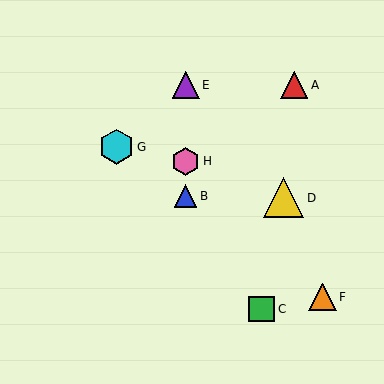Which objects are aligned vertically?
Objects B, E, H are aligned vertically.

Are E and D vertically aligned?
No, E is at x≈186 and D is at x≈284.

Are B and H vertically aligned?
Yes, both are at x≈186.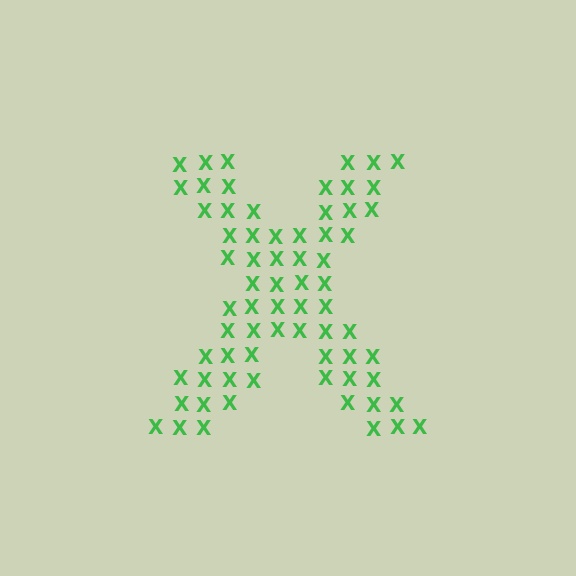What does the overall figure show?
The overall figure shows the letter X.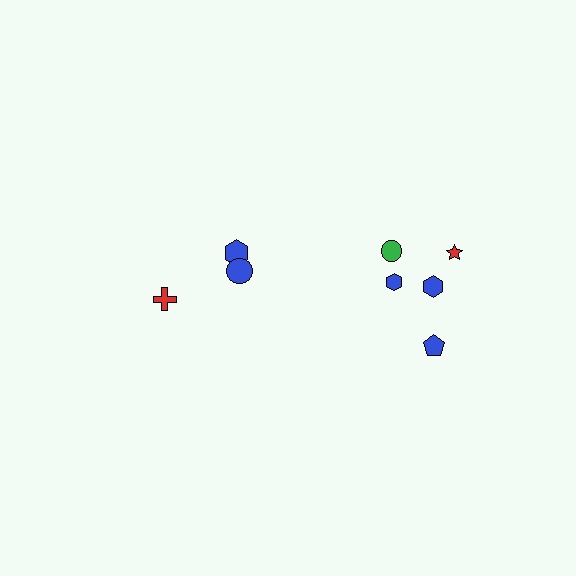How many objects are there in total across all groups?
There are 8 objects.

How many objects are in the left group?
There are 3 objects.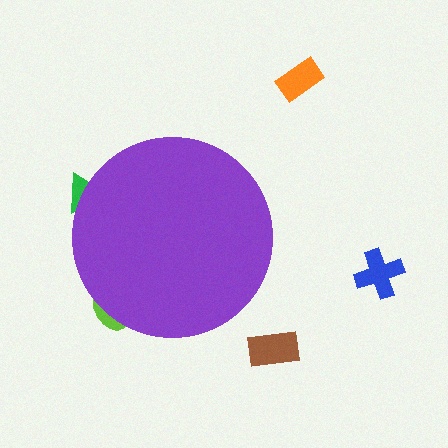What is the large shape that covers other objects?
A purple circle.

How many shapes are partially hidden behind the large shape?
2 shapes are partially hidden.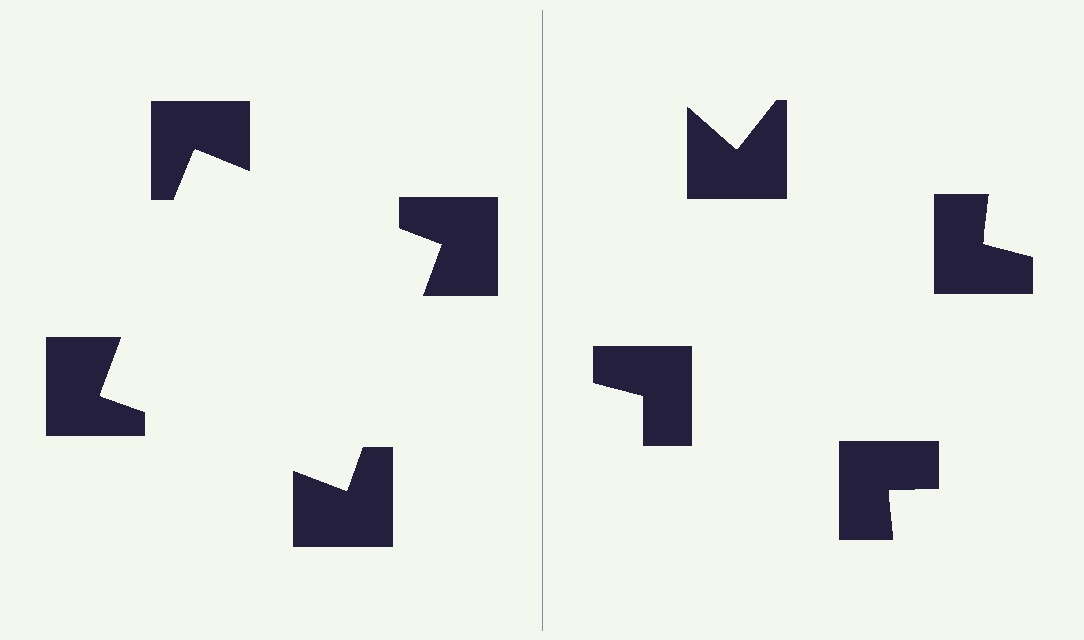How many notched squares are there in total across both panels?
8 — 4 on each side.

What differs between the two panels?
The notched squares are positioned identically on both sides; only the wedge orientations differ. On the left they align to a square; on the right they are misaligned.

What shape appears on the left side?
An illusory square.